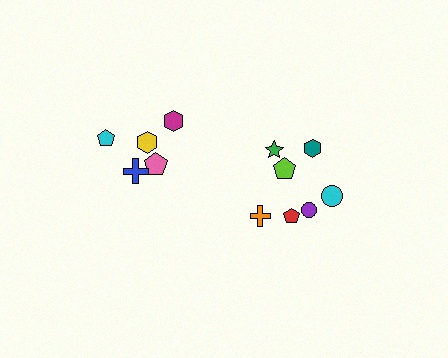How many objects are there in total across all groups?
There are 12 objects.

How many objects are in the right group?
There are 7 objects.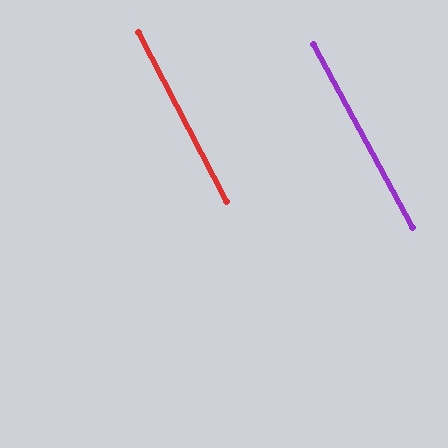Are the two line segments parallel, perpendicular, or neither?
Parallel — their directions differ by only 0.8°.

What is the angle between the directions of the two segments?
Approximately 1 degree.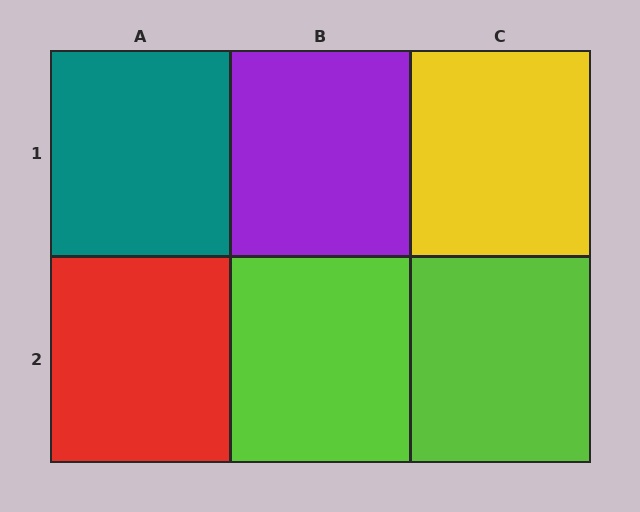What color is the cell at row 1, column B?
Purple.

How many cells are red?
1 cell is red.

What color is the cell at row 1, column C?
Yellow.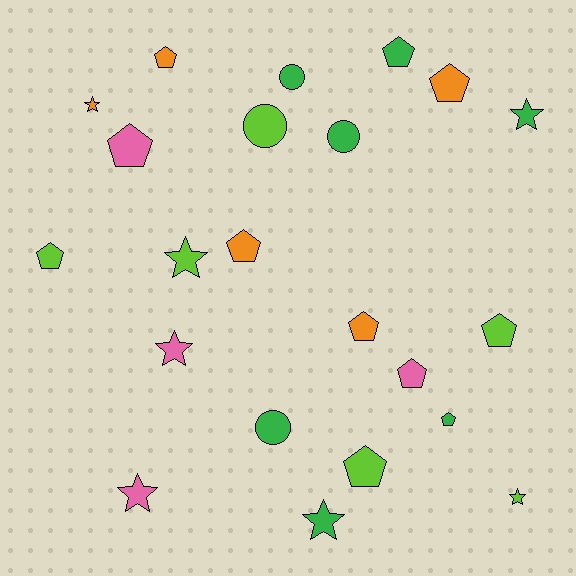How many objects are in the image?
There are 22 objects.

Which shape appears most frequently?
Pentagon, with 11 objects.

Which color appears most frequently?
Green, with 7 objects.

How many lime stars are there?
There are 2 lime stars.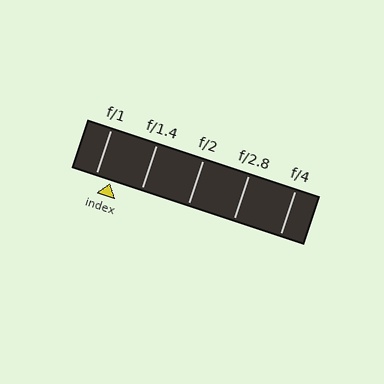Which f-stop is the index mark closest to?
The index mark is closest to f/1.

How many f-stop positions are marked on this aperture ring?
There are 5 f-stop positions marked.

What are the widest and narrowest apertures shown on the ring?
The widest aperture shown is f/1 and the narrowest is f/4.